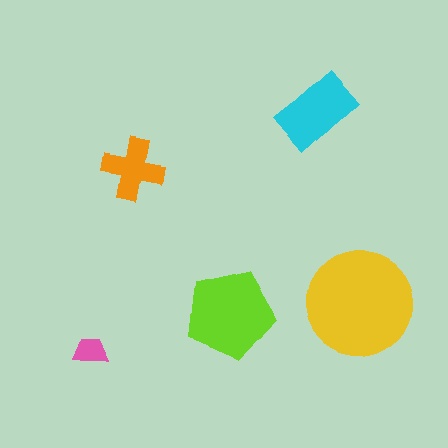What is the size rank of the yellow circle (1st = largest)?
1st.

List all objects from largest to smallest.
The yellow circle, the lime pentagon, the cyan rectangle, the orange cross, the pink trapezoid.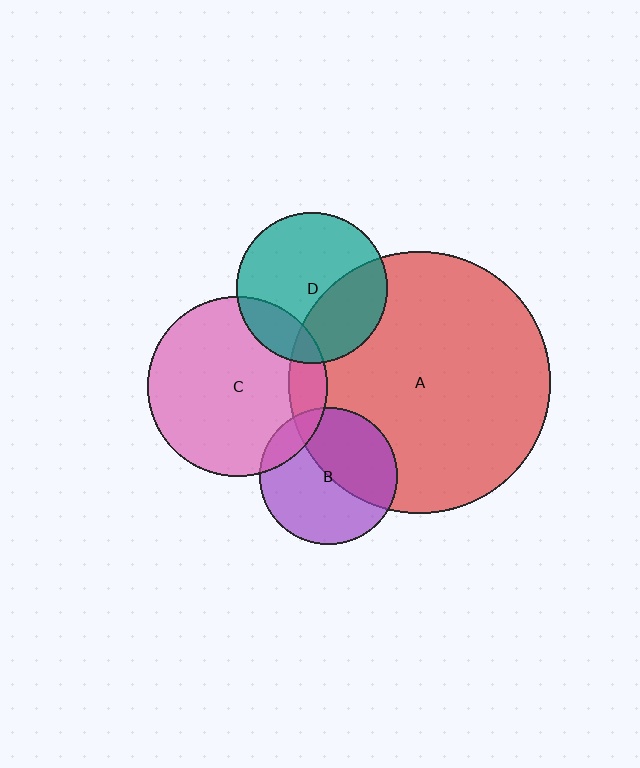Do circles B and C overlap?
Yes.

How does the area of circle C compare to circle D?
Approximately 1.4 times.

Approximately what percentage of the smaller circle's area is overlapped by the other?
Approximately 15%.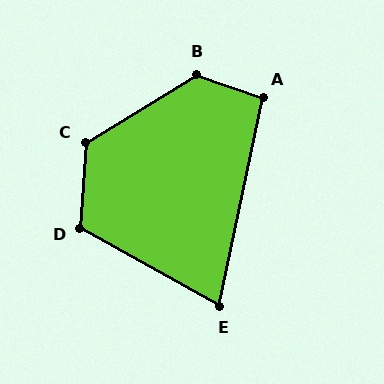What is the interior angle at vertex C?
Approximately 125 degrees (obtuse).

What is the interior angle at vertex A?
Approximately 98 degrees (obtuse).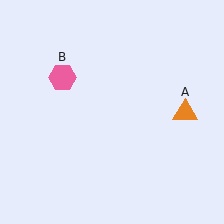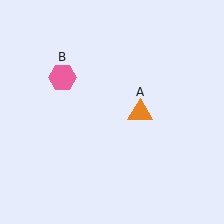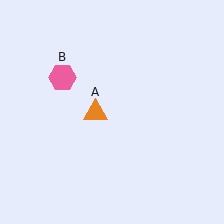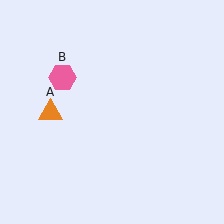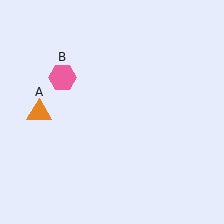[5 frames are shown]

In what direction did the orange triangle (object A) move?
The orange triangle (object A) moved left.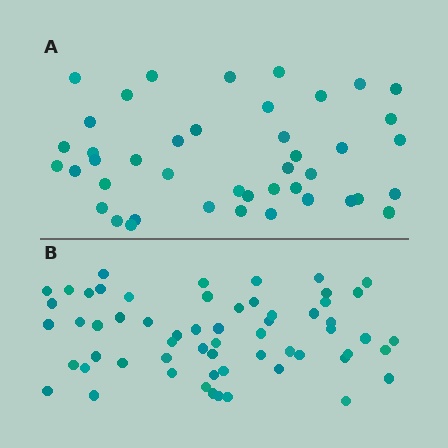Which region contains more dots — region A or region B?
Region B (the bottom region) has more dots.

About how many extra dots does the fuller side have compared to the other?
Region B has approximately 15 more dots than region A.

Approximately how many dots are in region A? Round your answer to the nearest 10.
About 40 dots. (The exact count is 43, which rounds to 40.)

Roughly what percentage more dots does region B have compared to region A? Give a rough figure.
About 40% more.